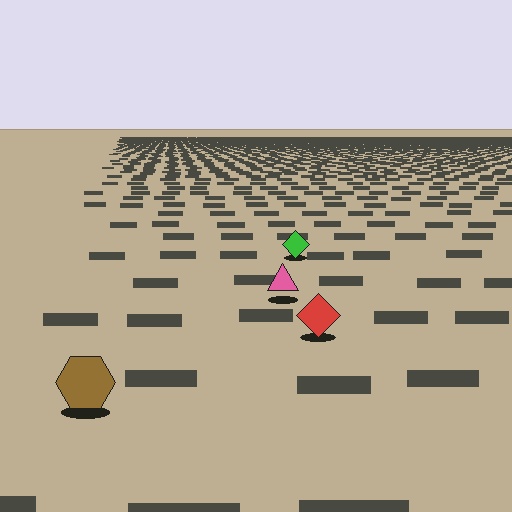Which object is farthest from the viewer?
The green diamond is farthest from the viewer. It appears smaller and the ground texture around it is denser.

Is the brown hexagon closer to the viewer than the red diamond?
Yes. The brown hexagon is closer — you can tell from the texture gradient: the ground texture is coarser near it.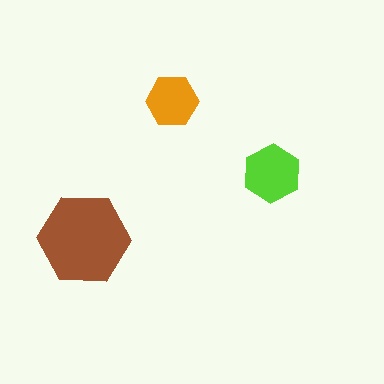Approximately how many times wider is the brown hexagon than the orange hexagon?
About 2 times wider.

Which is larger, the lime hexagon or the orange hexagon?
The lime one.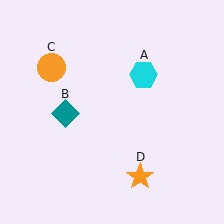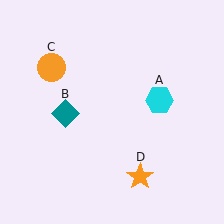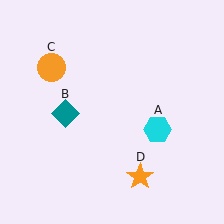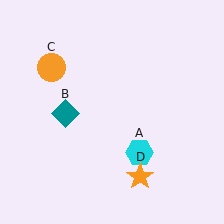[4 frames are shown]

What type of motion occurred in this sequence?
The cyan hexagon (object A) rotated clockwise around the center of the scene.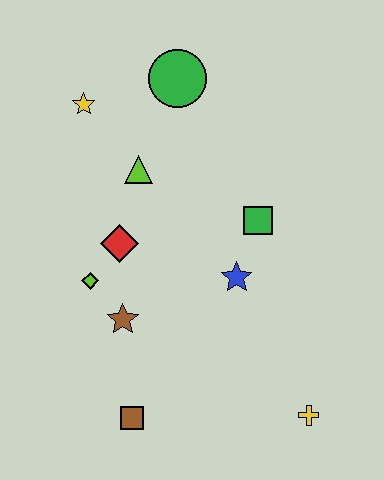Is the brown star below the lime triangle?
Yes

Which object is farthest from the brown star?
The green circle is farthest from the brown star.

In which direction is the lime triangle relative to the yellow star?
The lime triangle is below the yellow star.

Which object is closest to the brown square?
The brown star is closest to the brown square.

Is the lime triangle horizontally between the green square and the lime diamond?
Yes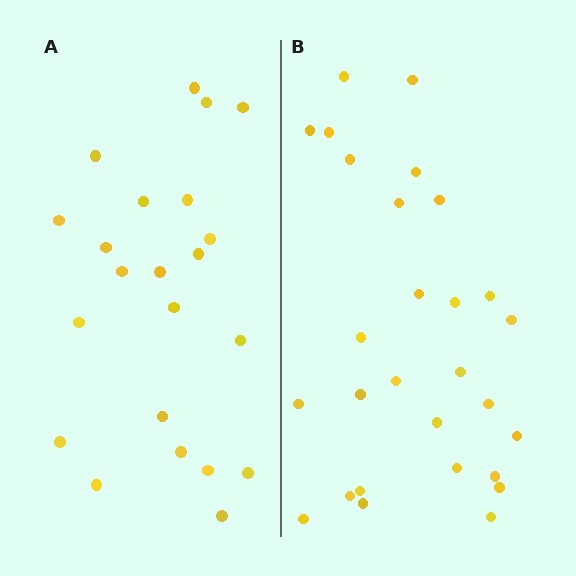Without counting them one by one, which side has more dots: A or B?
Region B (the right region) has more dots.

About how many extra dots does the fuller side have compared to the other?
Region B has about 6 more dots than region A.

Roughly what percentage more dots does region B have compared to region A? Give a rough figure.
About 25% more.